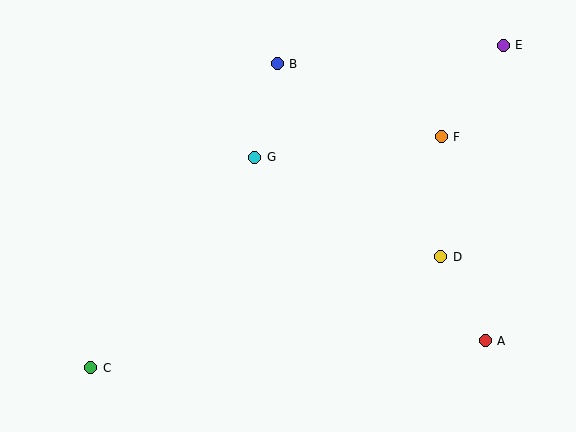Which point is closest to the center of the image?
Point G at (255, 157) is closest to the center.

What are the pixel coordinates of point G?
Point G is at (255, 157).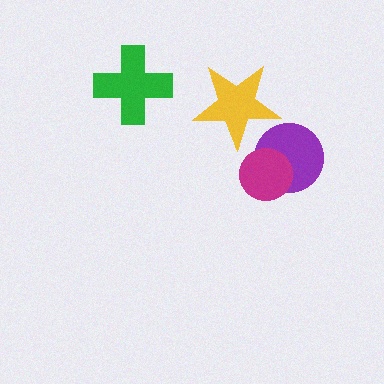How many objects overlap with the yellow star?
0 objects overlap with the yellow star.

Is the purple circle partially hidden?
Yes, it is partially covered by another shape.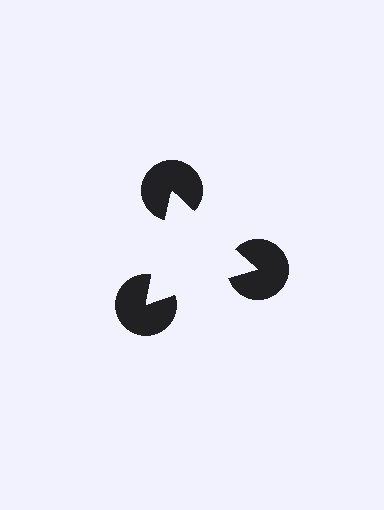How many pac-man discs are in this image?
There are 3 — one at each vertex of the illusory triangle.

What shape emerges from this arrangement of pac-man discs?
An illusory triangle — its edges are inferred from the aligned wedge cuts in the pac-man discs, not physically drawn.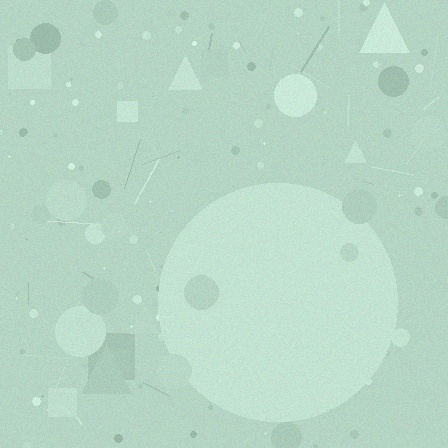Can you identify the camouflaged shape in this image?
The camouflaged shape is a circle.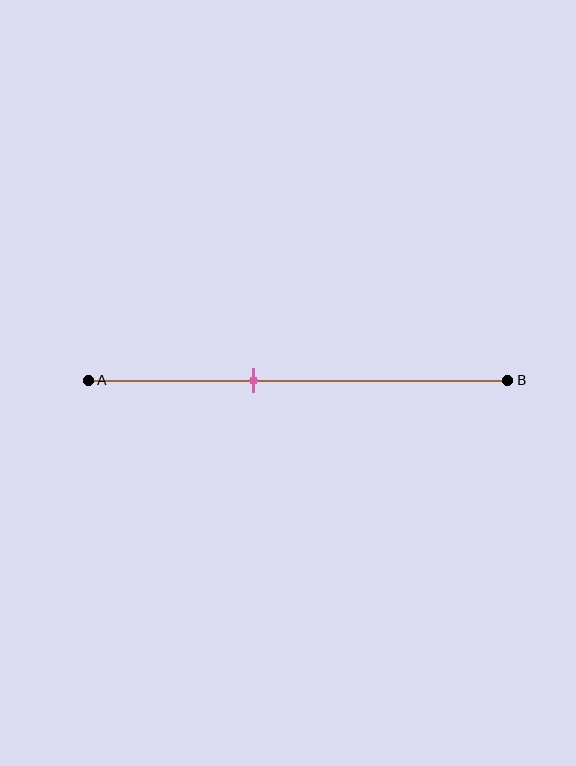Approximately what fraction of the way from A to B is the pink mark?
The pink mark is approximately 40% of the way from A to B.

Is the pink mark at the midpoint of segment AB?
No, the mark is at about 40% from A, not at the 50% midpoint.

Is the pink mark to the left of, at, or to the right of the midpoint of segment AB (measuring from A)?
The pink mark is to the left of the midpoint of segment AB.